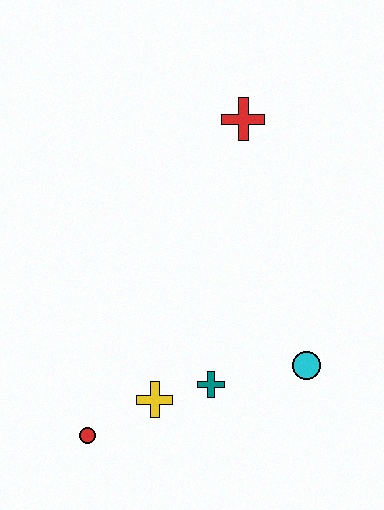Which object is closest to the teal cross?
The yellow cross is closest to the teal cross.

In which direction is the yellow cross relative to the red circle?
The yellow cross is to the right of the red circle.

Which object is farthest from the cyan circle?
The red cross is farthest from the cyan circle.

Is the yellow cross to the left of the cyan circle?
Yes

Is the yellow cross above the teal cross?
No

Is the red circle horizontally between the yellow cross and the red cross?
No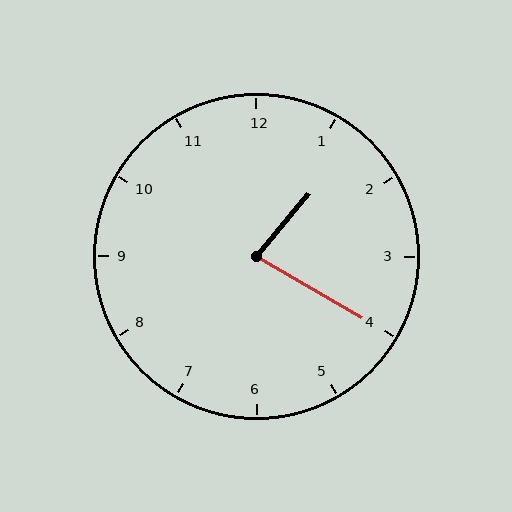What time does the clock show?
1:20.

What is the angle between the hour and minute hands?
Approximately 80 degrees.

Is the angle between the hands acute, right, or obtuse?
It is acute.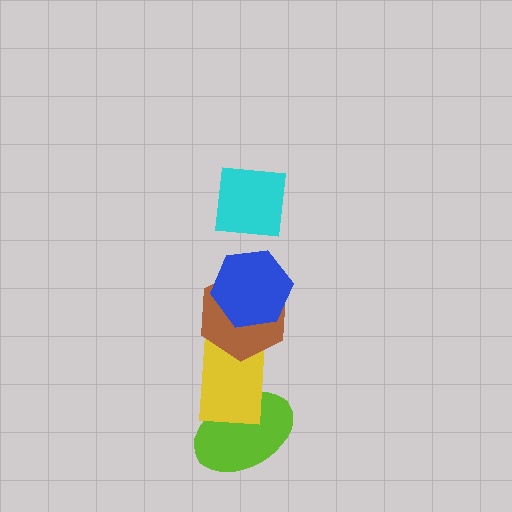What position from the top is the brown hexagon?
The brown hexagon is 3rd from the top.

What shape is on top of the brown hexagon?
The blue hexagon is on top of the brown hexagon.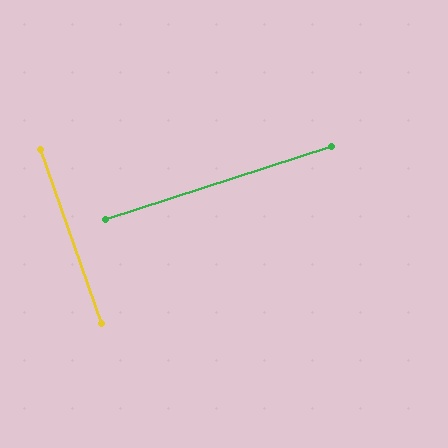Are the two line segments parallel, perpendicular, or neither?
Perpendicular — they meet at approximately 89°.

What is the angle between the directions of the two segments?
Approximately 89 degrees.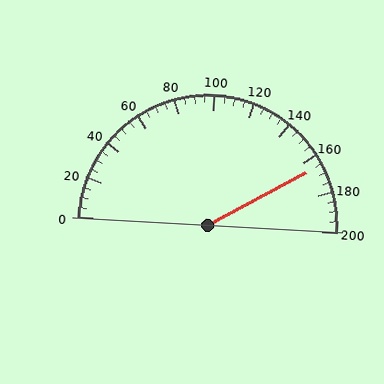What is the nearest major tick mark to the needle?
The nearest major tick mark is 160.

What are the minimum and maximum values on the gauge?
The gauge ranges from 0 to 200.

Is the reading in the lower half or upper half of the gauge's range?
The reading is in the upper half of the range (0 to 200).